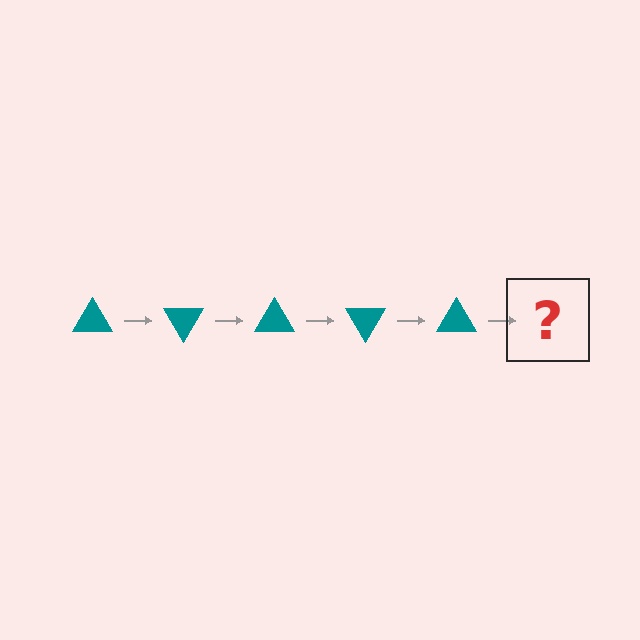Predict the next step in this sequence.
The next step is a teal triangle rotated 300 degrees.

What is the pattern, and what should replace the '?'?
The pattern is that the triangle rotates 60 degrees each step. The '?' should be a teal triangle rotated 300 degrees.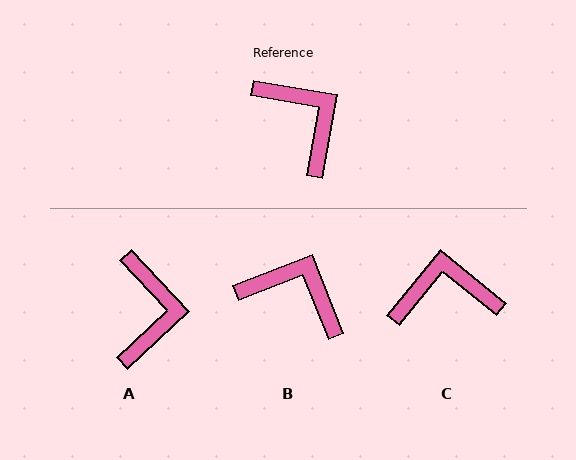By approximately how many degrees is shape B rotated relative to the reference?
Approximately 31 degrees counter-clockwise.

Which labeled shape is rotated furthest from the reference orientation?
C, about 60 degrees away.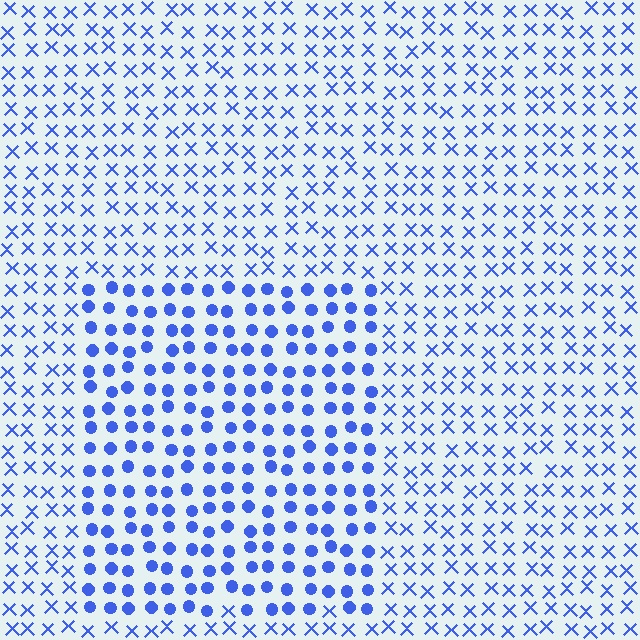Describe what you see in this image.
The image is filled with small blue elements arranged in a uniform grid. A rectangle-shaped region contains circles, while the surrounding area contains X marks. The boundary is defined purely by the change in element shape.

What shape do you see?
I see a rectangle.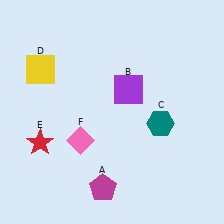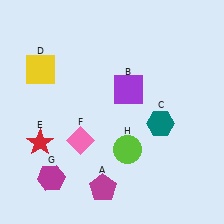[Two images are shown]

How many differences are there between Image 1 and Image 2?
There are 2 differences between the two images.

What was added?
A magenta hexagon (G), a lime circle (H) were added in Image 2.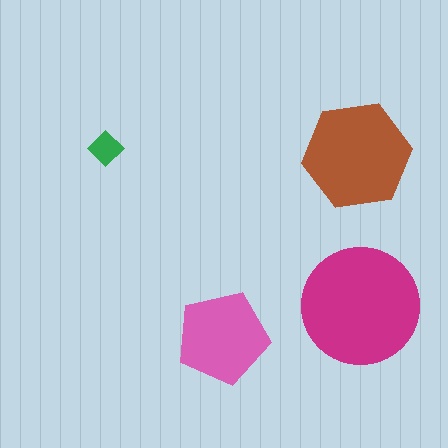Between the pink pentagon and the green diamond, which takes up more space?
The pink pentagon.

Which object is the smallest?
The green diamond.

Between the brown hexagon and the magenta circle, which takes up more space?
The magenta circle.